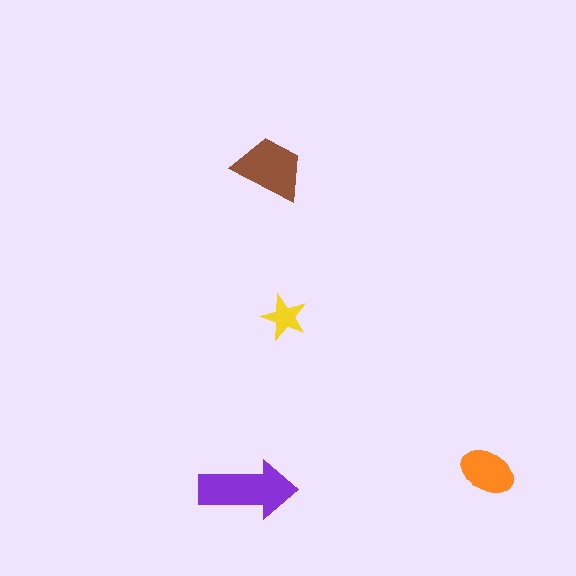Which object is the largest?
The purple arrow.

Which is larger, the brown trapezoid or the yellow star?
The brown trapezoid.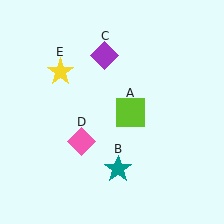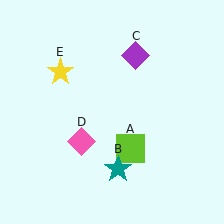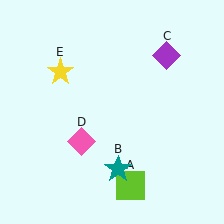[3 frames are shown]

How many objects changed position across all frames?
2 objects changed position: lime square (object A), purple diamond (object C).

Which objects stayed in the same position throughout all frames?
Teal star (object B) and pink diamond (object D) and yellow star (object E) remained stationary.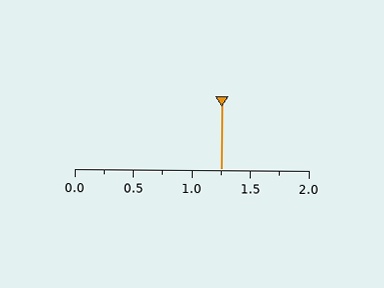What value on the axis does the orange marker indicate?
The marker indicates approximately 1.25.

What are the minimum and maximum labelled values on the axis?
The axis runs from 0.0 to 2.0.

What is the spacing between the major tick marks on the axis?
The major ticks are spaced 0.5 apart.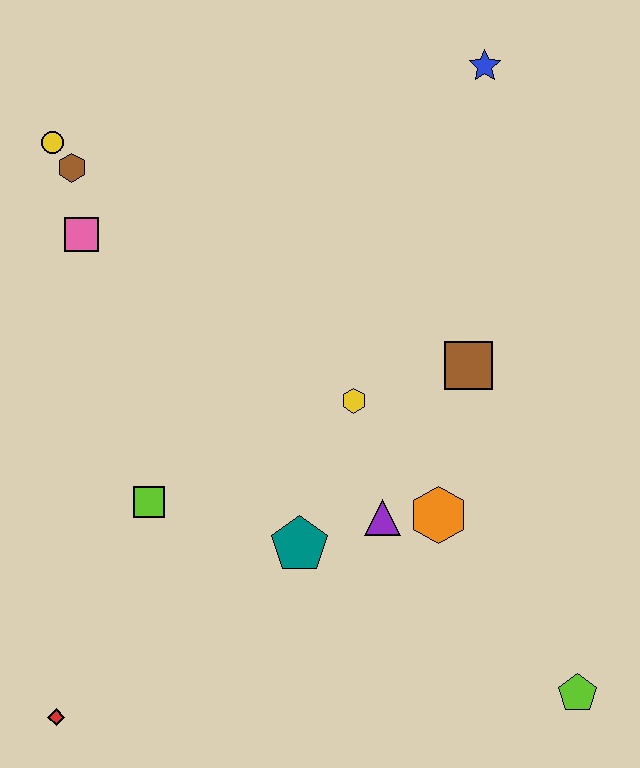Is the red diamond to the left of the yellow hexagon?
Yes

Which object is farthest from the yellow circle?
The lime pentagon is farthest from the yellow circle.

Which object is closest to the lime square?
The teal pentagon is closest to the lime square.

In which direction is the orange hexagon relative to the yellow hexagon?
The orange hexagon is below the yellow hexagon.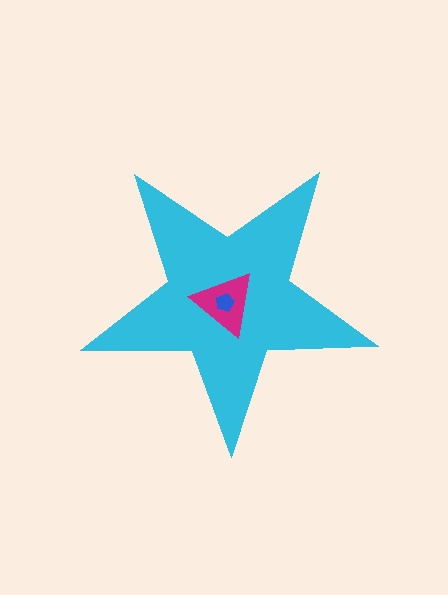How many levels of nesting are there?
3.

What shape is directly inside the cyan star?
The magenta triangle.